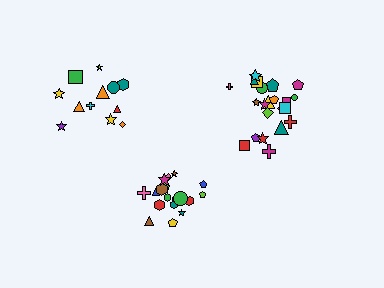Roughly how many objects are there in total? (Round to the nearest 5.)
Roughly 50 objects in total.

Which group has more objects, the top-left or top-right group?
The top-right group.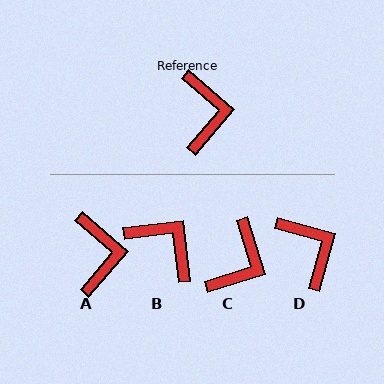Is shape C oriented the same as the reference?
No, it is off by about 32 degrees.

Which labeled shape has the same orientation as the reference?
A.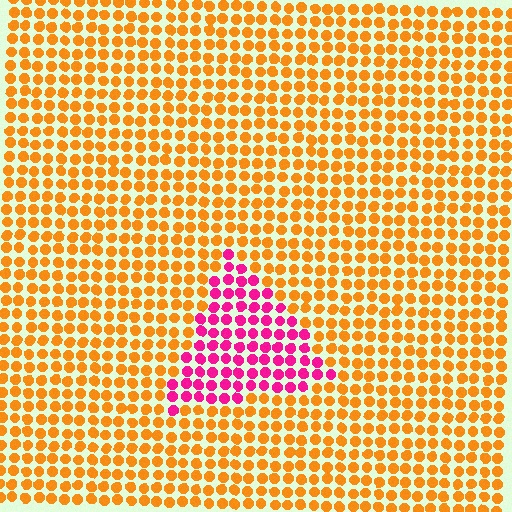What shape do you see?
I see a triangle.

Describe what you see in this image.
The image is filled with small orange elements in a uniform arrangement. A triangle-shaped region is visible where the elements are tinted to a slightly different hue, forming a subtle color boundary.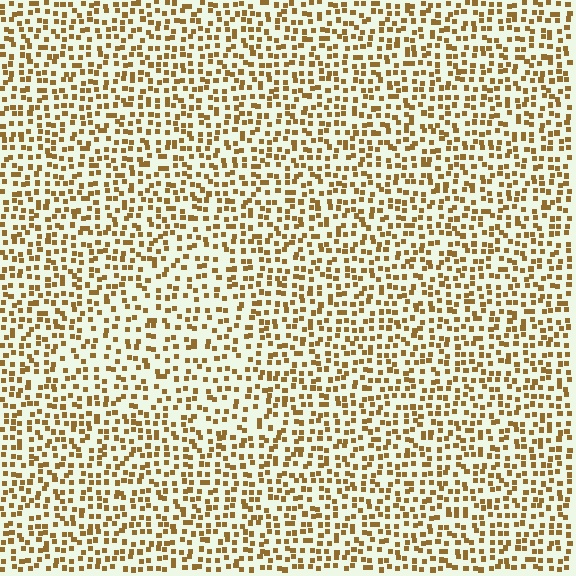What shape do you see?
I see a triangle.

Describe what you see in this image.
The image contains small brown elements arranged at two different densities. A triangle-shaped region is visible where the elements are less densely packed than the surrounding area.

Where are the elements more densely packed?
The elements are more densely packed outside the triangle boundary.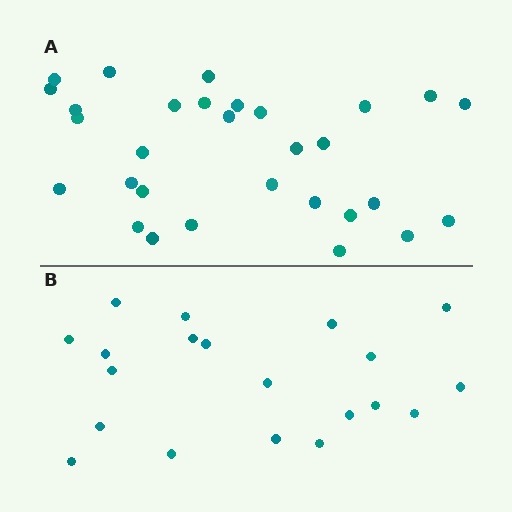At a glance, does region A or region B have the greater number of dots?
Region A (the top region) has more dots.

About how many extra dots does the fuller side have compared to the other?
Region A has roughly 10 or so more dots than region B.